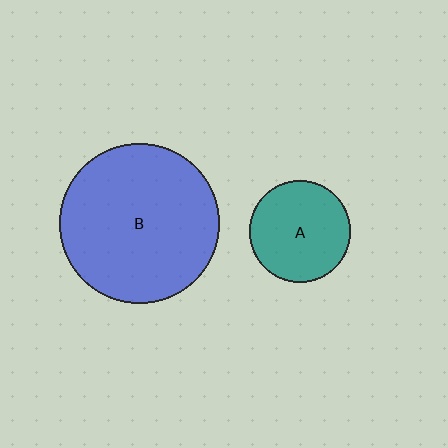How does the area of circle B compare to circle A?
Approximately 2.5 times.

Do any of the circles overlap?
No, none of the circles overlap.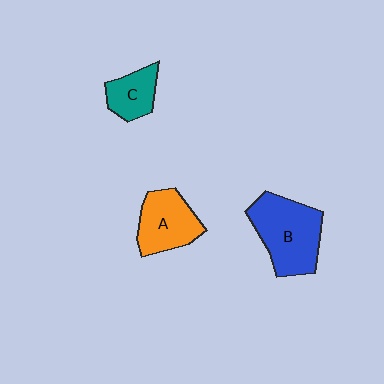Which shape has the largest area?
Shape B (blue).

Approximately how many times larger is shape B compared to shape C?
Approximately 2.1 times.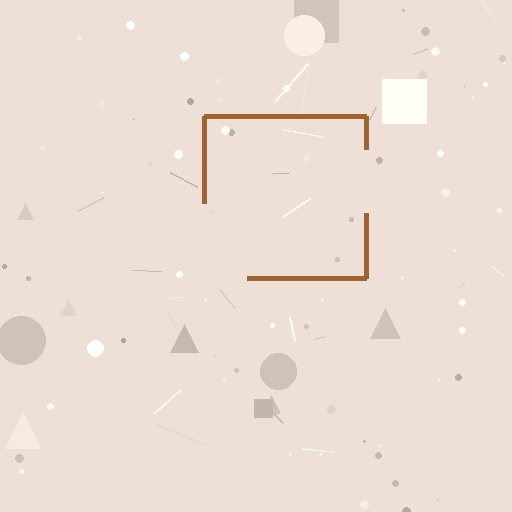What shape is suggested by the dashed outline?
The dashed outline suggests a square.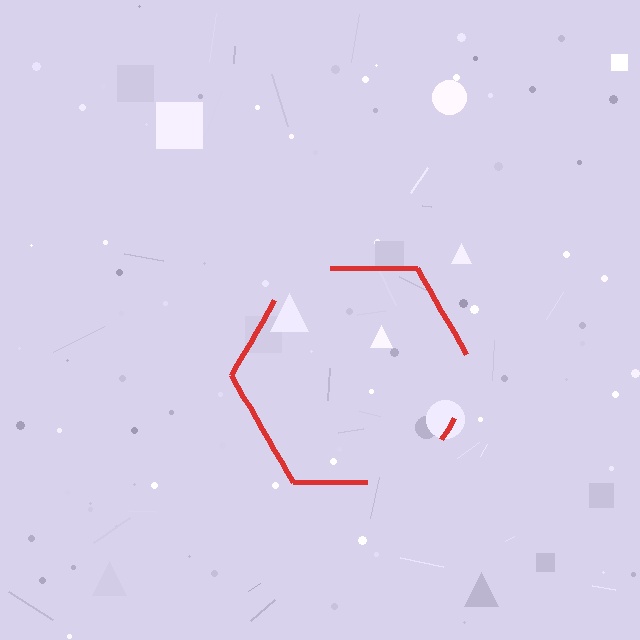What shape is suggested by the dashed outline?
The dashed outline suggests a hexagon.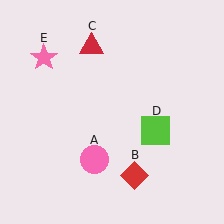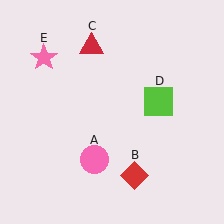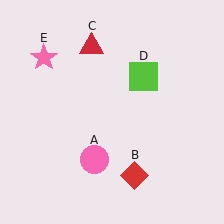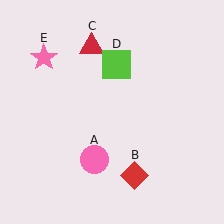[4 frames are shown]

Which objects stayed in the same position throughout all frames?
Pink circle (object A) and red diamond (object B) and red triangle (object C) and pink star (object E) remained stationary.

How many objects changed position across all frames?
1 object changed position: lime square (object D).